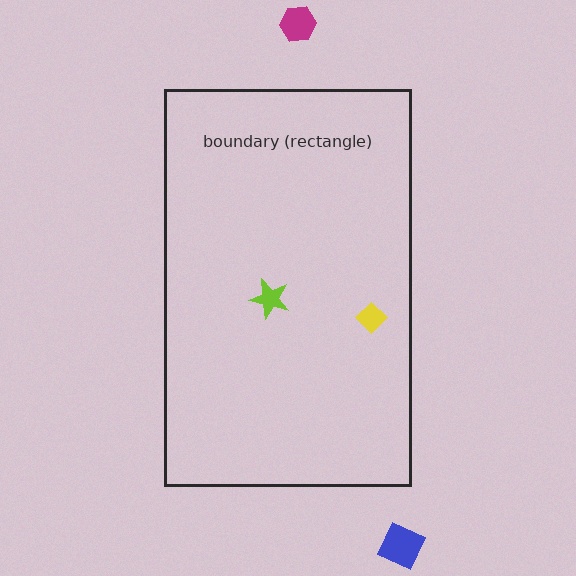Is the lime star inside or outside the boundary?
Inside.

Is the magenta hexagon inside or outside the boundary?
Outside.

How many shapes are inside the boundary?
2 inside, 2 outside.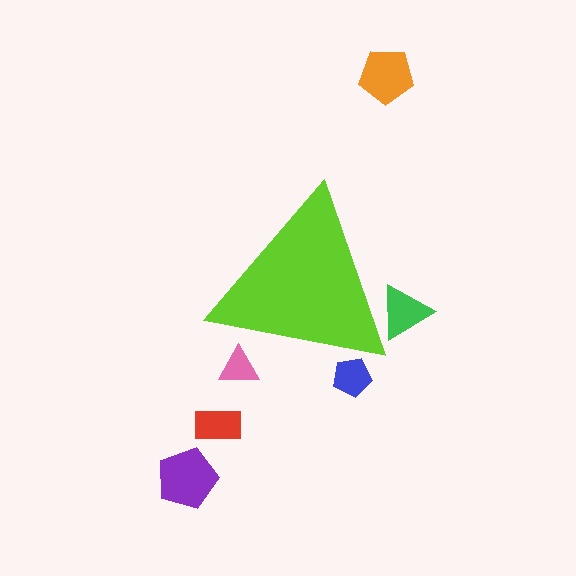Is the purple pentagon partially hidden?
No, the purple pentagon is fully visible.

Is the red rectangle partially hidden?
No, the red rectangle is fully visible.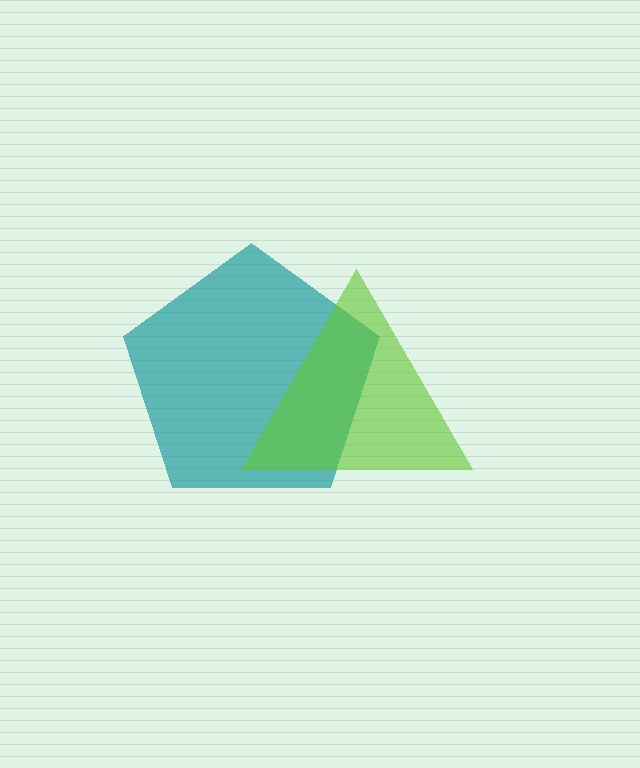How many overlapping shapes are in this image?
There are 2 overlapping shapes in the image.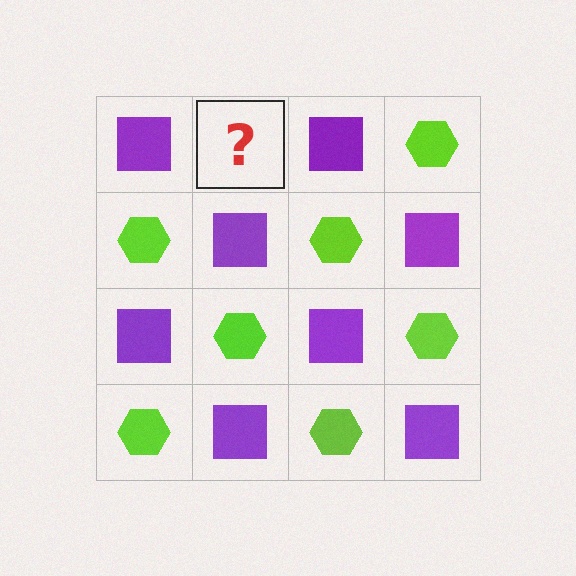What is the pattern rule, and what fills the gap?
The rule is that it alternates purple square and lime hexagon in a checkerboard pattern. The gap should be filled with a lime hexagon.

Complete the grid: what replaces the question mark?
The question mark should be replaced with a lime hexagon.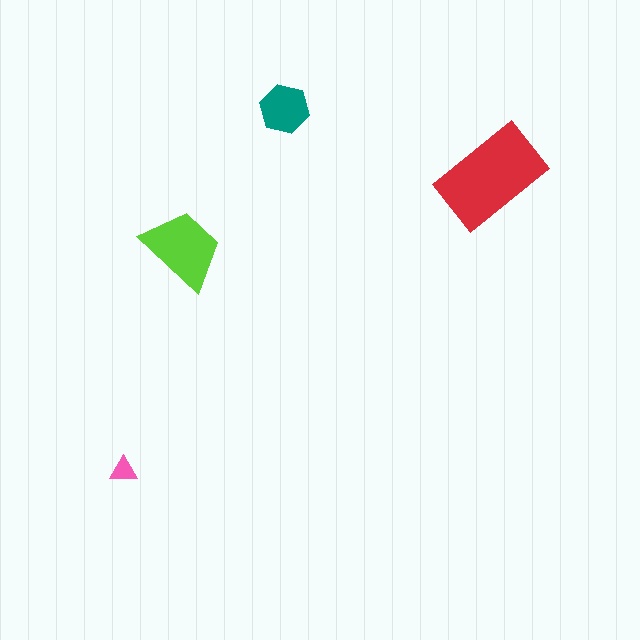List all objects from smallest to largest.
The pink triangle, the teal hexagon, the lime trapezoid, the red rectangle.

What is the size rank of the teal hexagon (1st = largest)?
3rd.